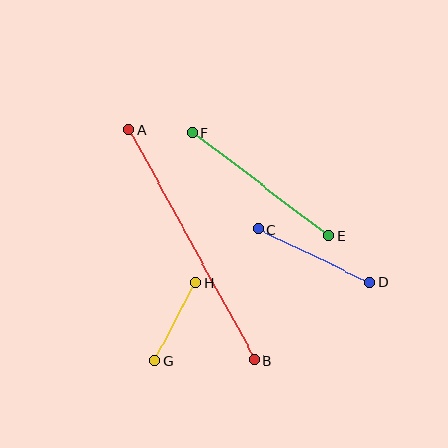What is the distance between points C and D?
The distance is approximately 124 pixels.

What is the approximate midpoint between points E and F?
The midpoint is at approximately (260, 184) pixels.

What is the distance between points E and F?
The distance is approximately 171 pixels.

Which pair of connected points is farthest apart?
Points A and B are farthest apart.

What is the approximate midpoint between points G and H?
The midpoint is at approximately (176, 322) pixels.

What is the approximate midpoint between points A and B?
The midpoint is at approximately (192, 245) pixels.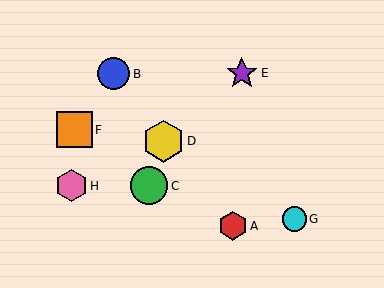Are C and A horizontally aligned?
No, C is at y≈186 and A is at y≈226.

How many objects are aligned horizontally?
2 objects (C, H) are aligned horizontally.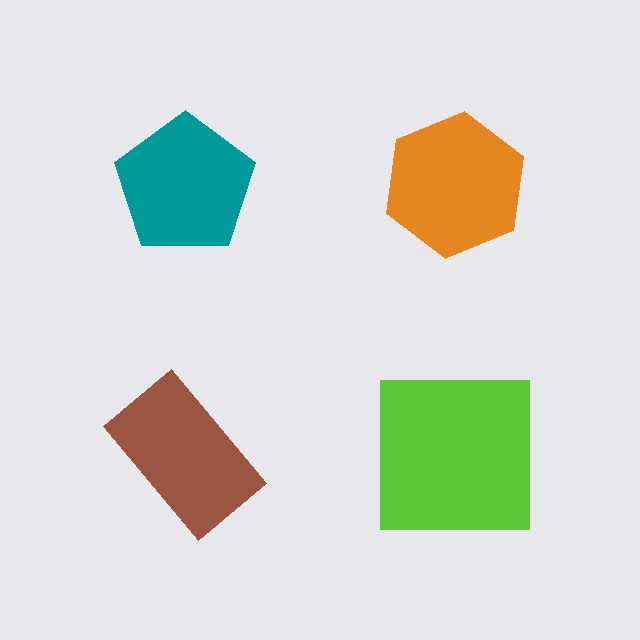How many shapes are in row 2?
2 shapes.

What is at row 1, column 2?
An orange hexagon.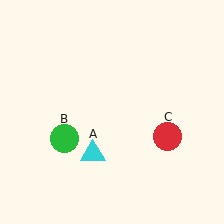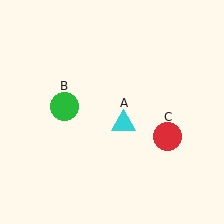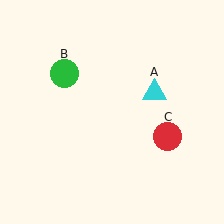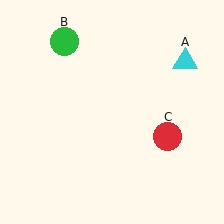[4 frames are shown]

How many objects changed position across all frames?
2 objects changed position: cyan triangle (object A), green circle (object B).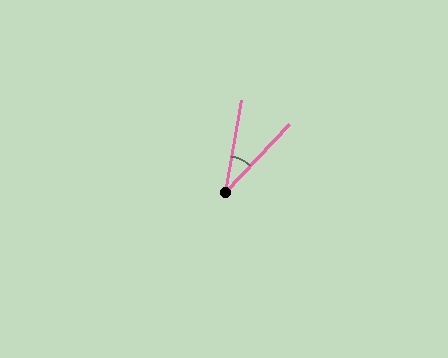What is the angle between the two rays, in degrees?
Approximately 33 degrees.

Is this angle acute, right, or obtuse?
It is acute.